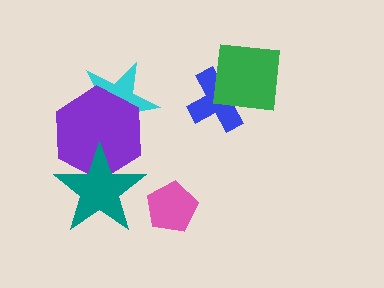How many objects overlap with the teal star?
1 object overlaps with the teal star.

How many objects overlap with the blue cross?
1 object overlaps with the blue cross.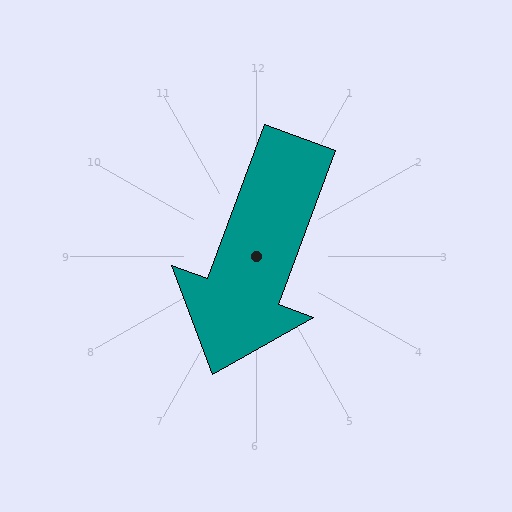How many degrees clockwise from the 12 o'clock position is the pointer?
Approximately 200 degrees.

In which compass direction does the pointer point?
South.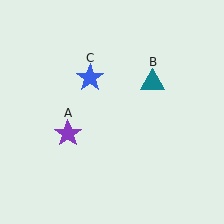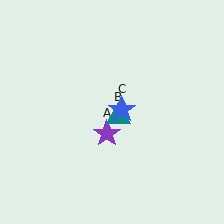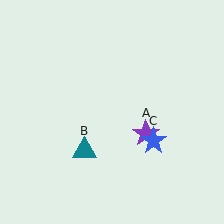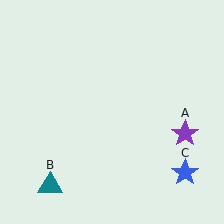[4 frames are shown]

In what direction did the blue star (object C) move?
The blue star (object C) moved down and to the right.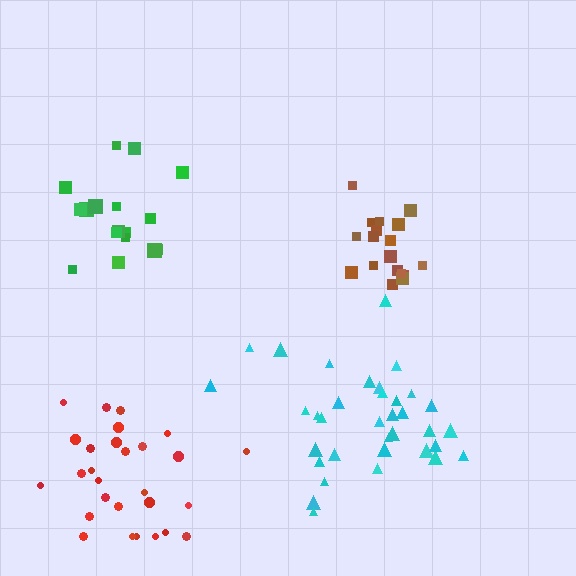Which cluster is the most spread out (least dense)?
Cyan.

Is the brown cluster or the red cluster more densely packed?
Brown.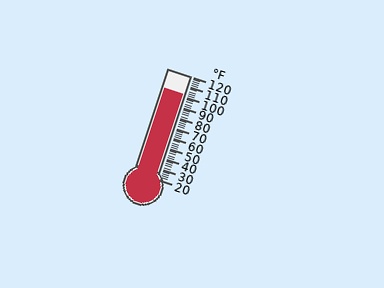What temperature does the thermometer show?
The thermometer shows approximately 102°F.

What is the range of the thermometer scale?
The thermometer scale ranges from 20°F to 120°F.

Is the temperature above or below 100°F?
The temperature is above 100°F.